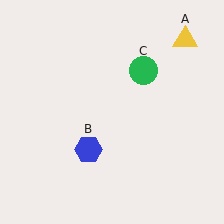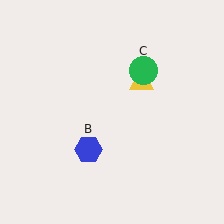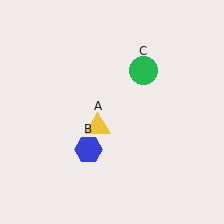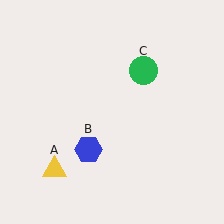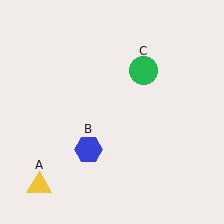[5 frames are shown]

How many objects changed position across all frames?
1 object changed position: yellow triangle (object A).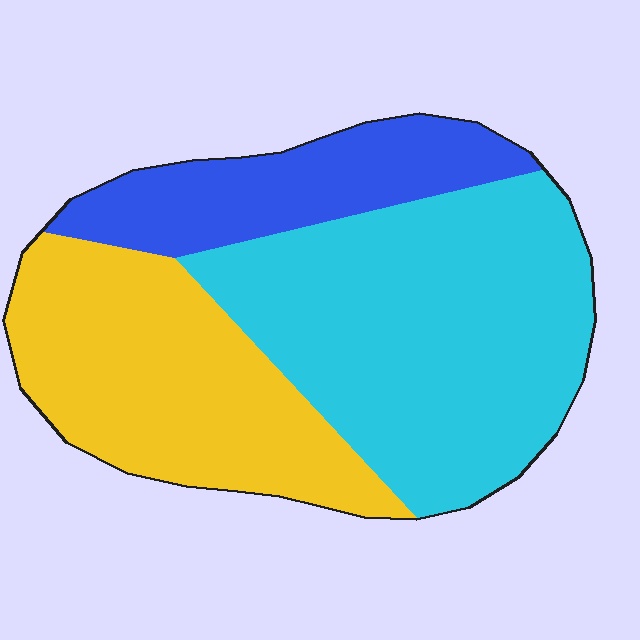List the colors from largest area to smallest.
From largest to smallest: cyan, yellow, blue.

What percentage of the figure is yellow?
Yellow covers about 35% of the figure.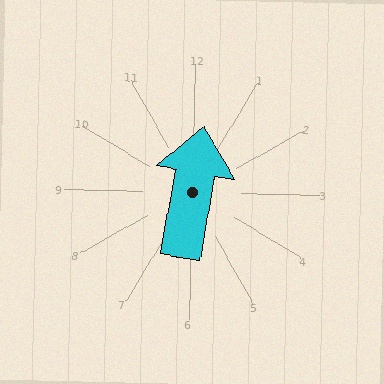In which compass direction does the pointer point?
North.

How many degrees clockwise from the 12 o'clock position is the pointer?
Approximately 9 degrees.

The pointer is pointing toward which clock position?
Roughly 12 o'clock.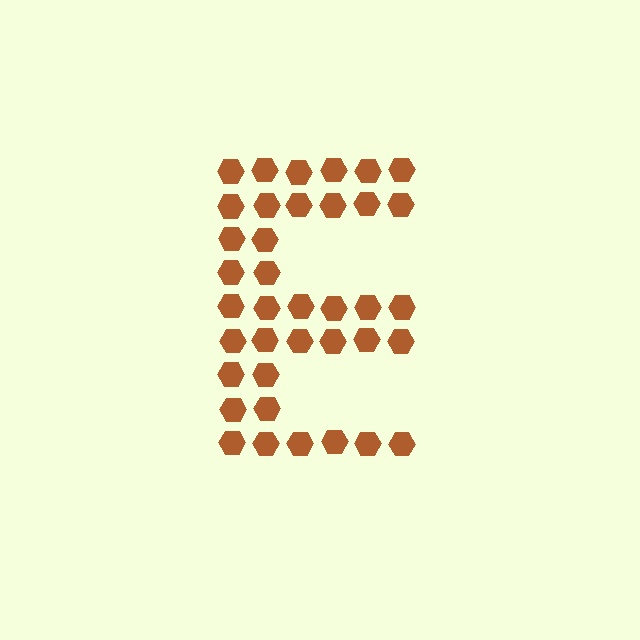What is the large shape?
The large shape is the letter E.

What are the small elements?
The small elements are hexagons.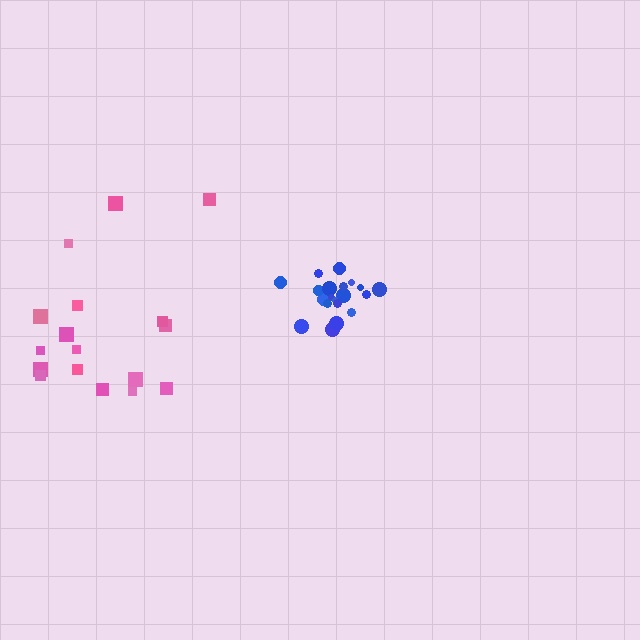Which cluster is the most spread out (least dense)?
Pink.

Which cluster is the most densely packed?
Blue.